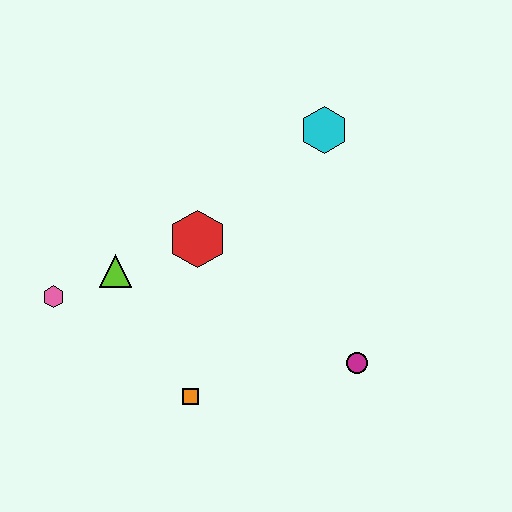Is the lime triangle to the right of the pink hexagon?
Yes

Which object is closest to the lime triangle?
The pink hexagon is closest to the lime triangle.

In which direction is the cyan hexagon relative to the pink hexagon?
The cyan hexagon is to the right of the pink hexagon.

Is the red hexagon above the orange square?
Yes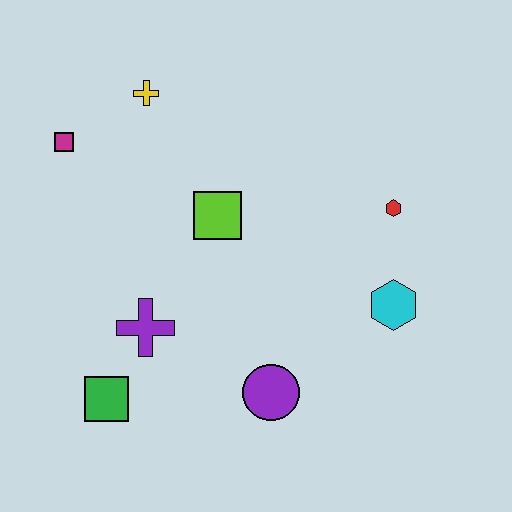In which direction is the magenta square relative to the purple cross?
The magenta square is above the purple cross.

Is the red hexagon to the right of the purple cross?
Yes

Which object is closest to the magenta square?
The yellow cross is closest to the magenta square.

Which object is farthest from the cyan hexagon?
The magenta square is farthest from the cyan hexagon.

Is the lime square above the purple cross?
Yes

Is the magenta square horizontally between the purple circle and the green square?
No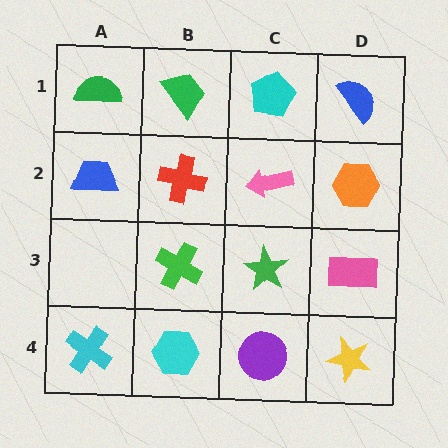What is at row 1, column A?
A green semicircle.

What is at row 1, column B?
A green trapezoid.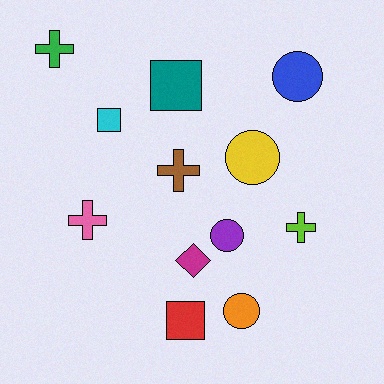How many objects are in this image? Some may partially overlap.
There are 12 objects.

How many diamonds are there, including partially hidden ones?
There is 1 diamond.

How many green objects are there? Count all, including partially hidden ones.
There is 1 green object.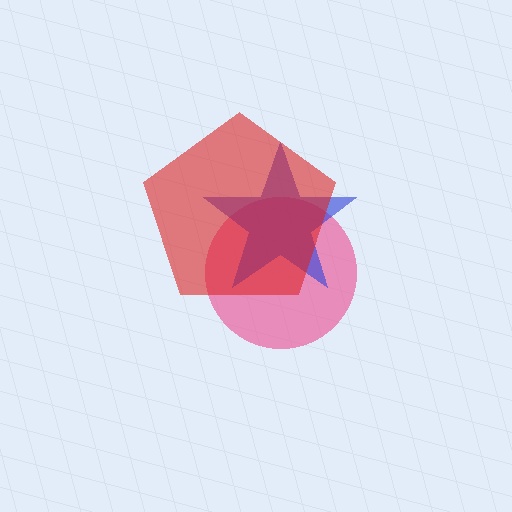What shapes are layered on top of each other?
The layered shapes are: a pink circle, a blue star, a red pentagon.